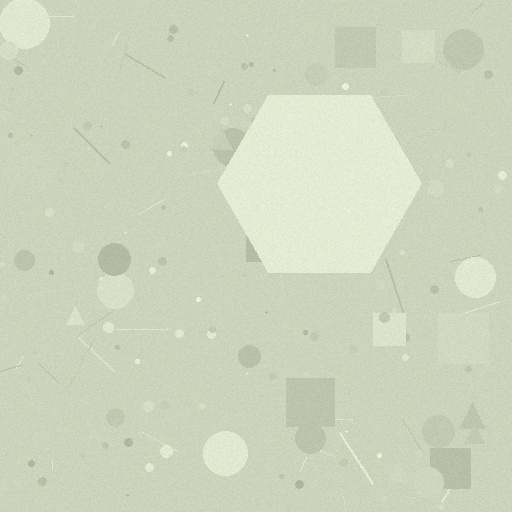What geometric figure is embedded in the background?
A hexagon is embedded in the background.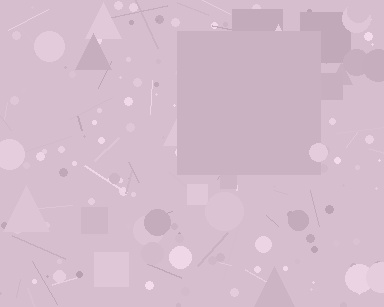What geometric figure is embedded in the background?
A square is embedded in the background.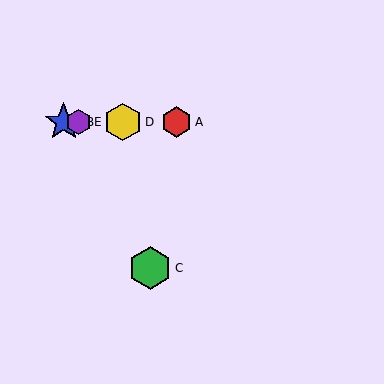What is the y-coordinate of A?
Object A is at y≈122.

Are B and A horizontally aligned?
Yes, both are at y≈122.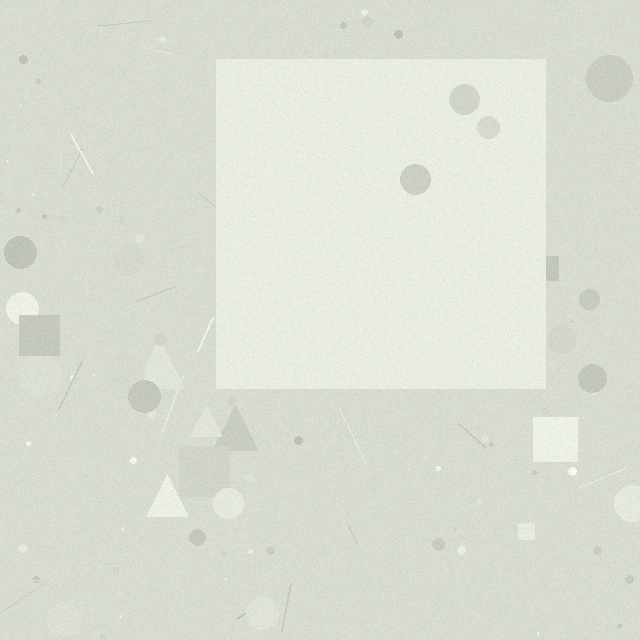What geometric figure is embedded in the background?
A square is embedded in the background.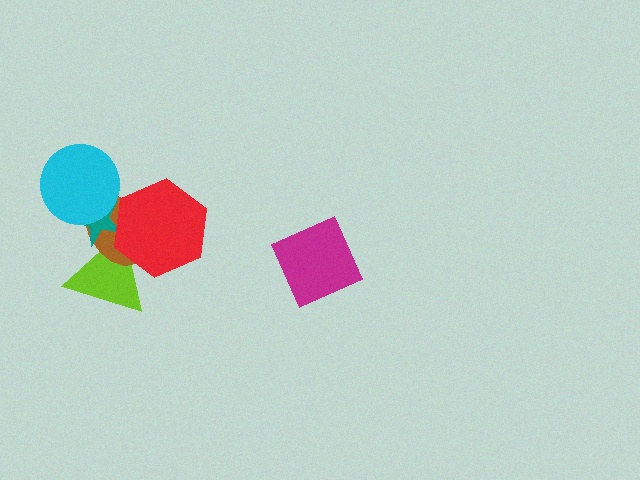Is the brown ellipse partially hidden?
Yes, it is partially covered by another shape.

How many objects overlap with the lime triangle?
3 objects overlap with the lime triangle.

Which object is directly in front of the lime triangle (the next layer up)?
The brown ellipse is directly in front of the lime triangle.